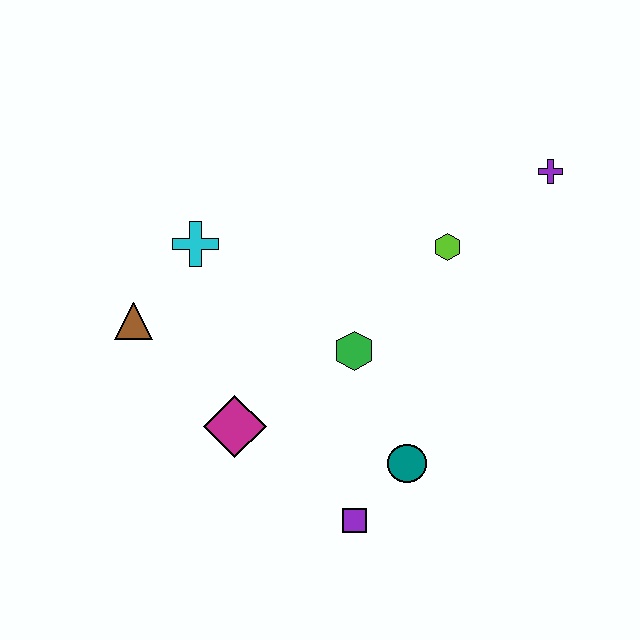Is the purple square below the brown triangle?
Yes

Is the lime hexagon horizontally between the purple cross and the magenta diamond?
Yes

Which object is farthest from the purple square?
The purple cross is farthest from the purple square.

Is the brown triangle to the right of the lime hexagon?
No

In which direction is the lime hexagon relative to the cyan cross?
The lime hexagon is to the right of the cyan cross.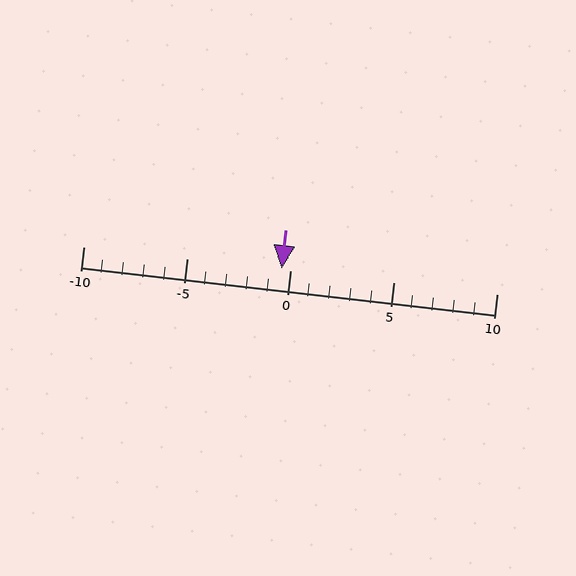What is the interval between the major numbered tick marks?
The major tick marks are spaced 5 units apart.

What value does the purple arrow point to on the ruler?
The purple arrow points to approximately 0.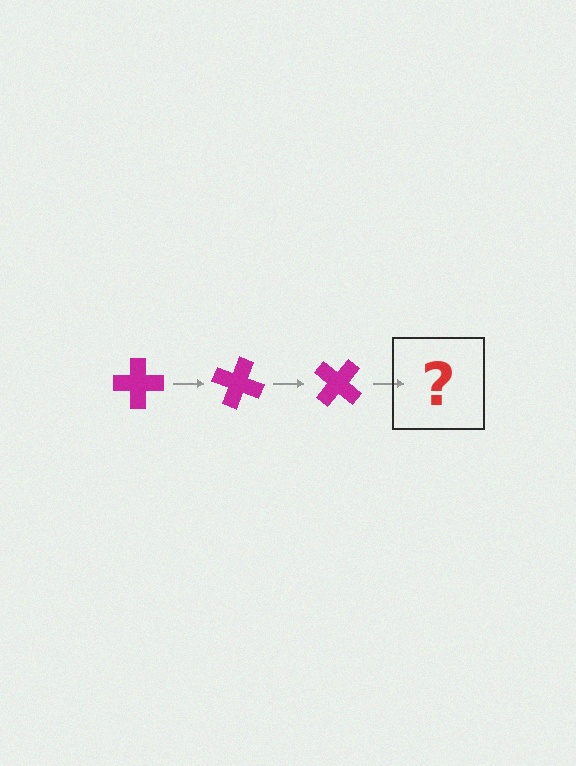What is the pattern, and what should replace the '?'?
The pattern is that the cross rotates 20 degrees each step. The '?' should be a magenta cross rotated 60 degrees.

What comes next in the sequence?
The next element should be a magenta cross rotated 60 degrees.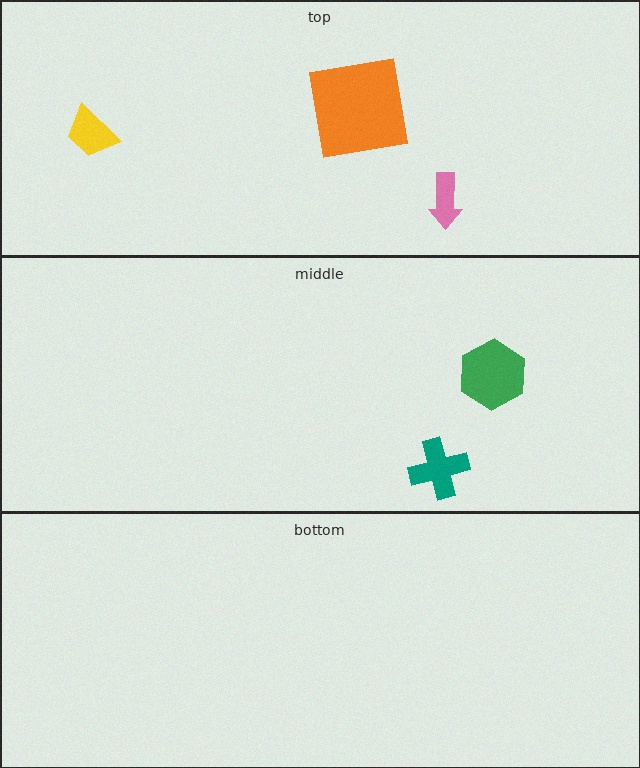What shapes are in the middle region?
The teal cross, the green hexagon.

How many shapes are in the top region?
3.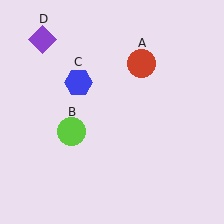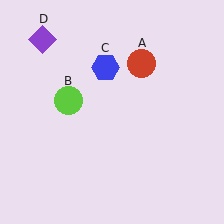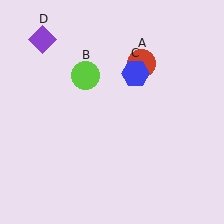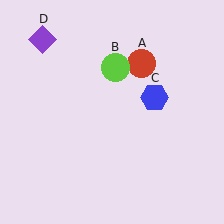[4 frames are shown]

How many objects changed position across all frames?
2 objects changed position: lime circle (object B), blue hexagon (object C).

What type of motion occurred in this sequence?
The lime circle (object B), blue hexagon (object C) rotated clockwise around the center of the scene.